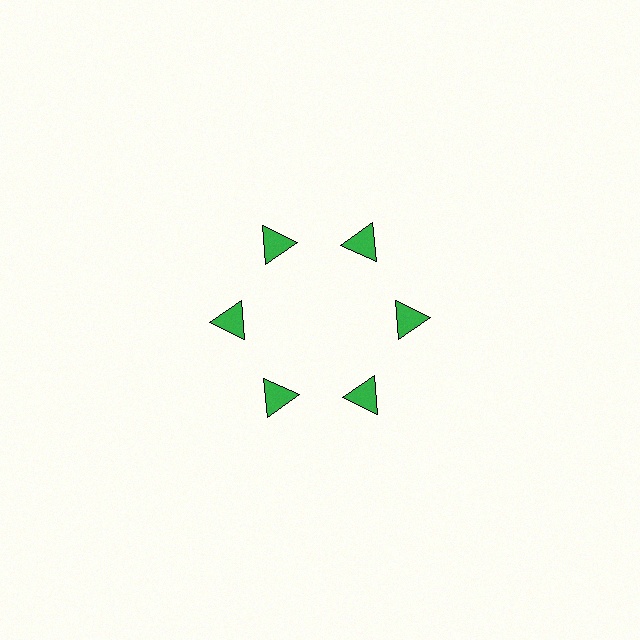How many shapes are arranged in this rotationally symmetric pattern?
There are 6 shapes, arranged in 6 groups of 1.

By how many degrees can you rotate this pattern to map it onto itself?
The pattern maps onto itself every 60 degrees of rotation.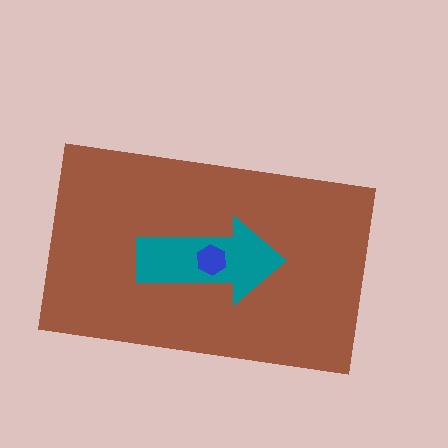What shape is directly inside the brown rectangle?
The teal arrow.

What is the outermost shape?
The brown rectangle.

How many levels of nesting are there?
3.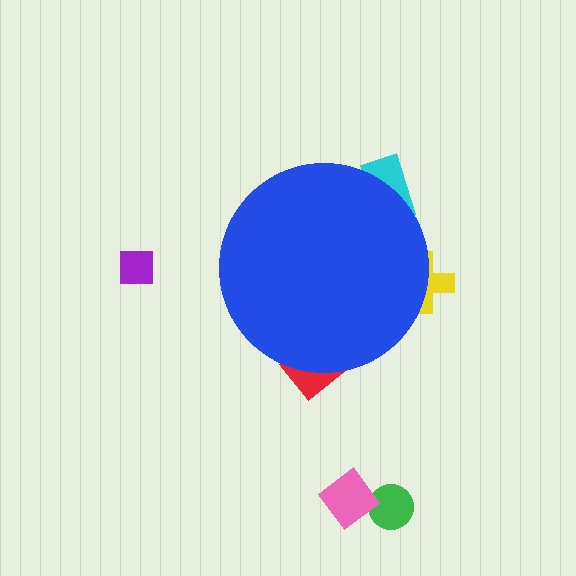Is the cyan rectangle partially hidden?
Yes, the cyan rectangle is partially hidden behind the blue circle.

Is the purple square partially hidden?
No, the purple square is fully visible.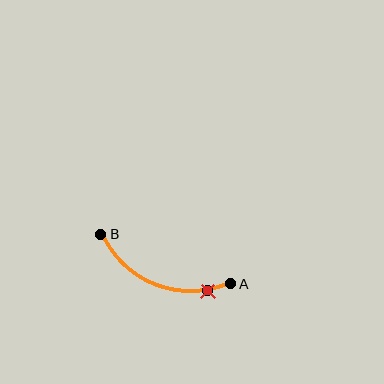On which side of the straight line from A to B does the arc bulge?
The arc bulges below the straight line connecting A and B.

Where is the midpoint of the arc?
The arc midpoint is the point on the curve farthest from the straight line joining A and B. It sits below that line.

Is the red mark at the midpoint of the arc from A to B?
No. The red mark lies on the arc but is closer to endpoint A. The arc midpoint would be at the point on the curve equidistant along the arc from both A and B.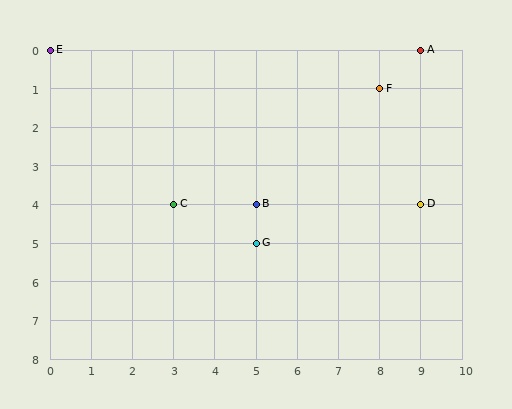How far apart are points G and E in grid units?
Points G and E are 5 columns and 5 rows apart (about 7.1 grid units diagonally).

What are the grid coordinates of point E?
Point E is at grid coordinates (0, 0).